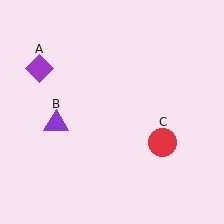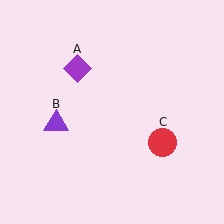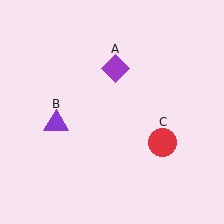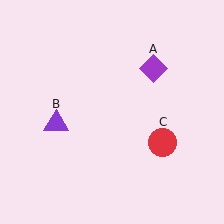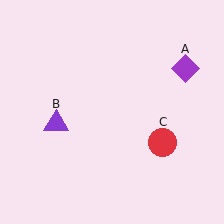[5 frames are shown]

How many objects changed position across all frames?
1 object changed position: purple diamond (object A).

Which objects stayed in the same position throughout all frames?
Purple triangle (object B) and red circle (object C) remained stationary.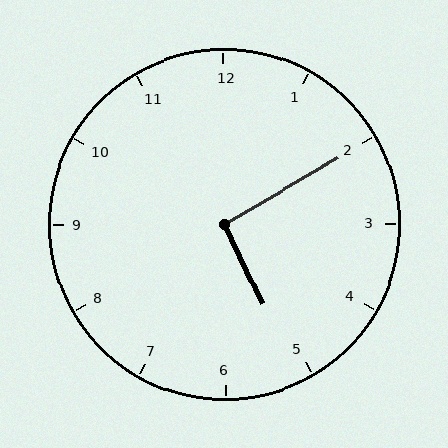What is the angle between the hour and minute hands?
Approximately 95 degrees.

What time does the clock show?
5:10.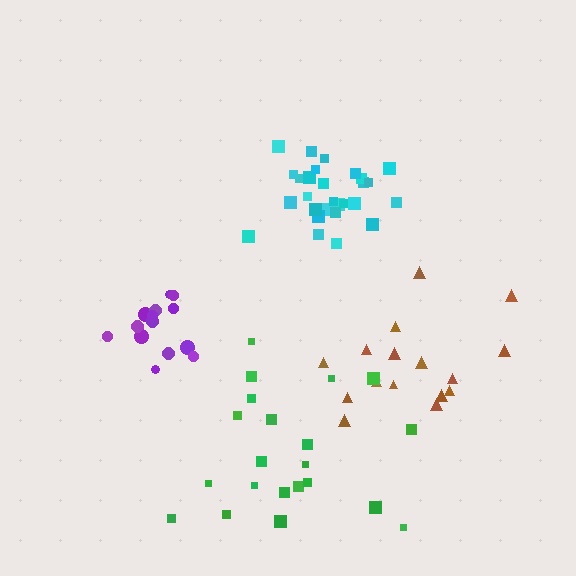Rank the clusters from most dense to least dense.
cyan, purple, brown, green.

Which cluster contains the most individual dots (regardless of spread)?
Cyan (28).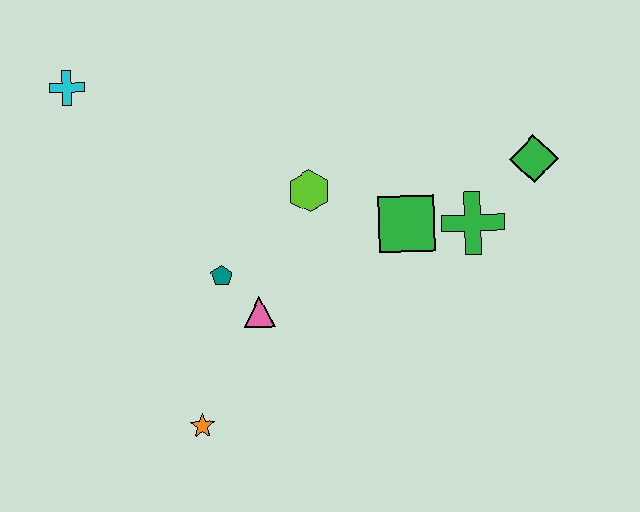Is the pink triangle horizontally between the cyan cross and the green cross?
Yes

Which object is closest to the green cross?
The green square is closest to the green cross.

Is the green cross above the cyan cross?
No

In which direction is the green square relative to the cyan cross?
The green square is to the right of the cyan cross.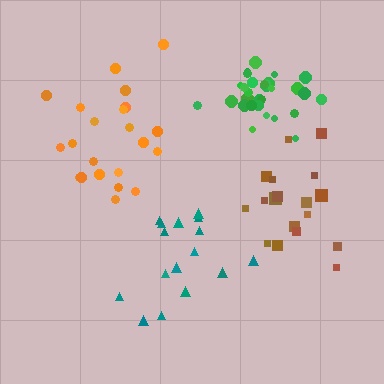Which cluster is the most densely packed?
Green.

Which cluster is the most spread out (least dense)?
Orange.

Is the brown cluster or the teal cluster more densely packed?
Brown.